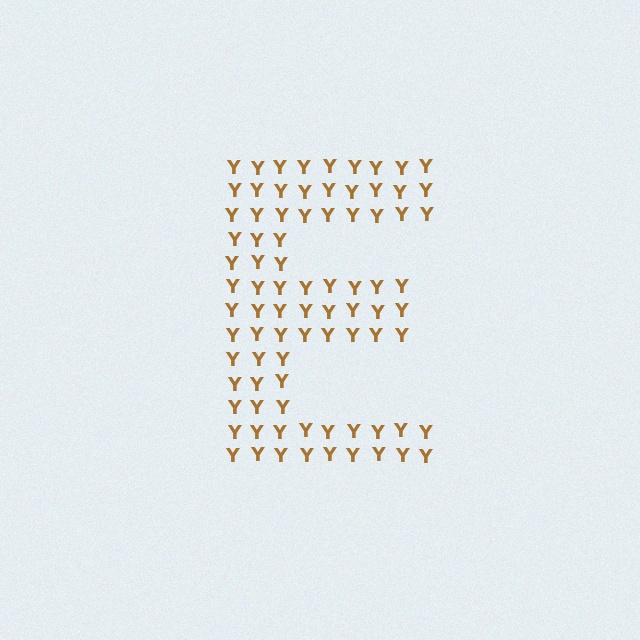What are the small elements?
The small elements are letter Y's.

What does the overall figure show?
The overall figure shows the letter E.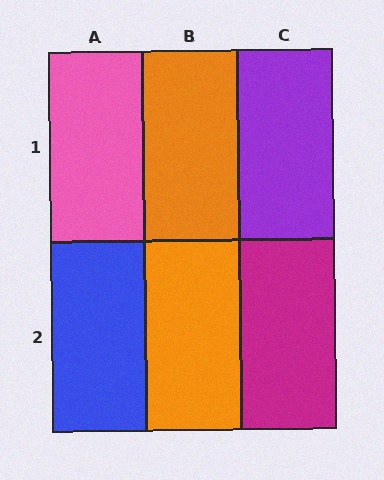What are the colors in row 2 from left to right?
Blue, orange, magenta.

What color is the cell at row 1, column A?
Pink.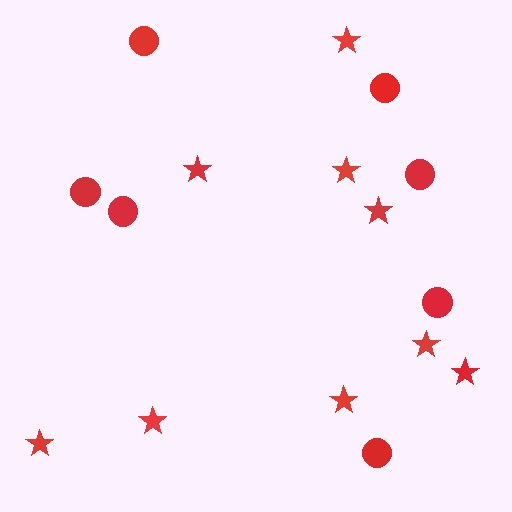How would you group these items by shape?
There are 2 groups: one group of circles (7) and one group of stars (9).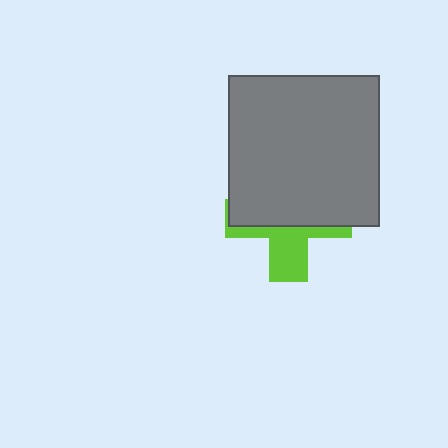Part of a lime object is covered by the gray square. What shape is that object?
It is a cross.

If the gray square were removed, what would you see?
You would see the complete lime cross.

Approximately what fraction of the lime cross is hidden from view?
Roughly 63% of the lime cross is hidden behind the gray square.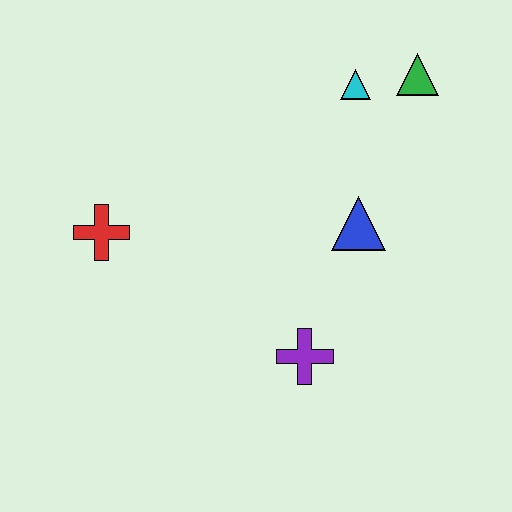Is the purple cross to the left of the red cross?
No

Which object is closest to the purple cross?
The blue triangle is closest to the purple cross.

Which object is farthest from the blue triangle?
The red cross is farthest from the blue triangle.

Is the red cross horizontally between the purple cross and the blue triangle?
No